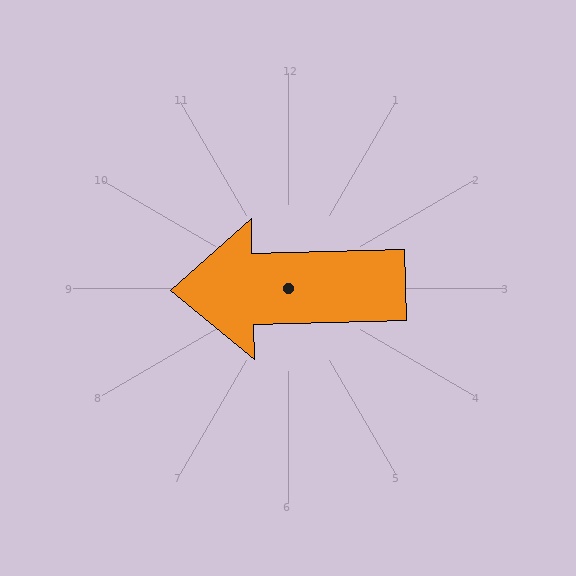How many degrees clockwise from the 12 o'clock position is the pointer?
Approximately 269 degrees.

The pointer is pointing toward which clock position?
Roughly 9 o'clock.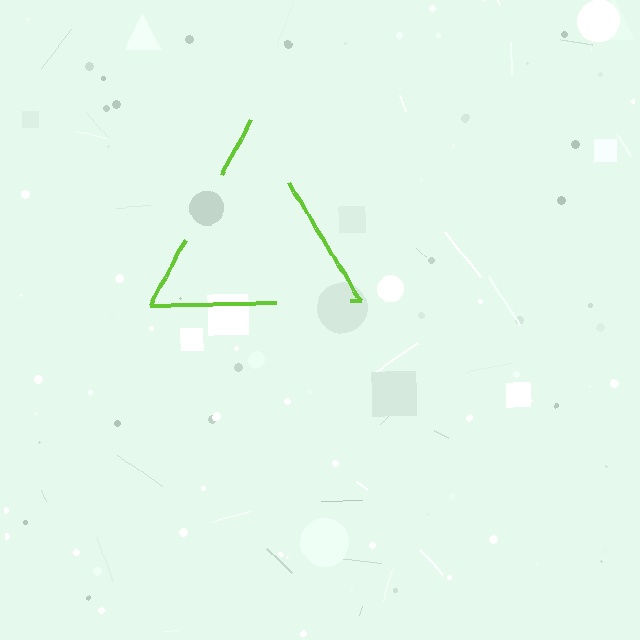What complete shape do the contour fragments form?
The contour fragments form a triangle.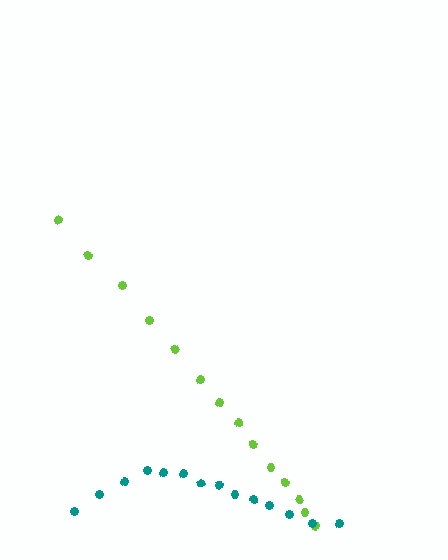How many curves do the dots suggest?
There are 2 distinct paths.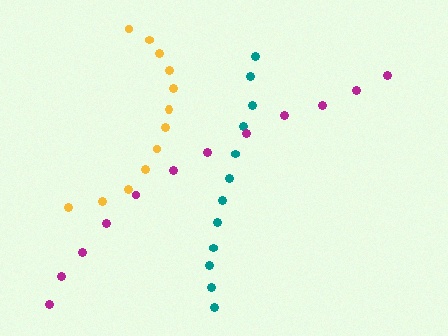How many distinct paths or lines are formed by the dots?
There are 3 distinct paths.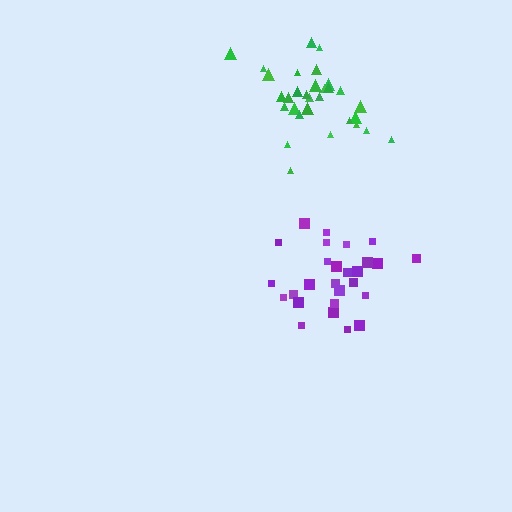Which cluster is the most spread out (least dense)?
Green.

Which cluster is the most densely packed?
Purple.